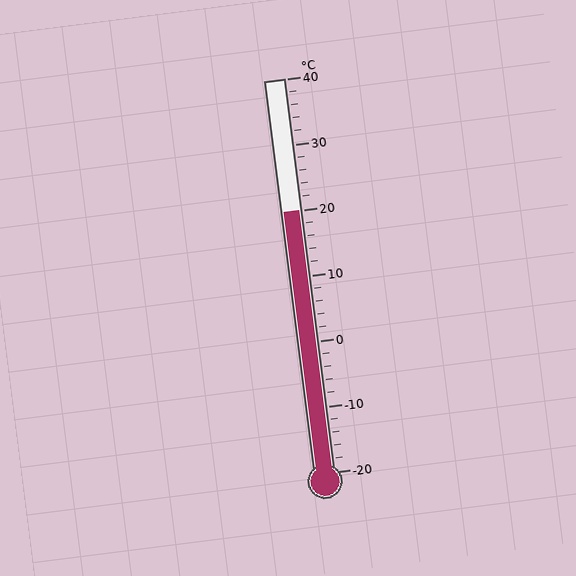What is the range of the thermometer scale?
The thermometer scale ranges from -20°C to 40°C.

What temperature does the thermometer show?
The thermometer shows approximately 20°C.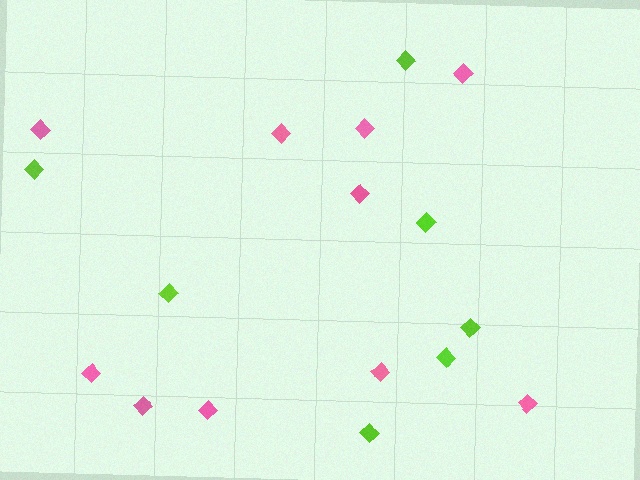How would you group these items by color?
There are 2 groups: one group of lime diamonds (7) and one group of pink diamonds (10).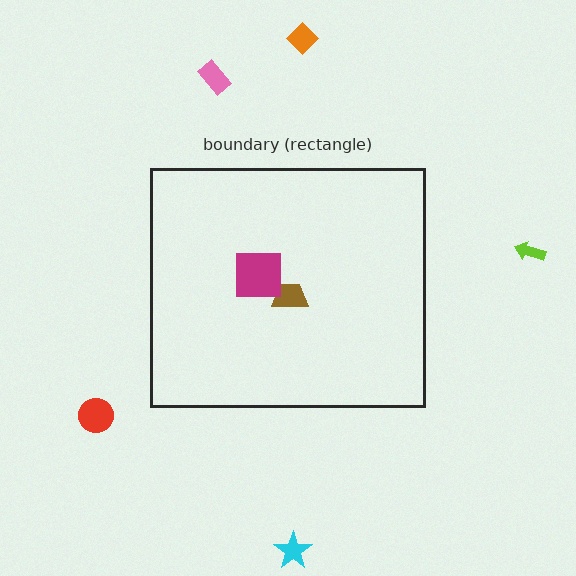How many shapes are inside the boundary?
2 inside, 5 outside.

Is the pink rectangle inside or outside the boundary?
Outside.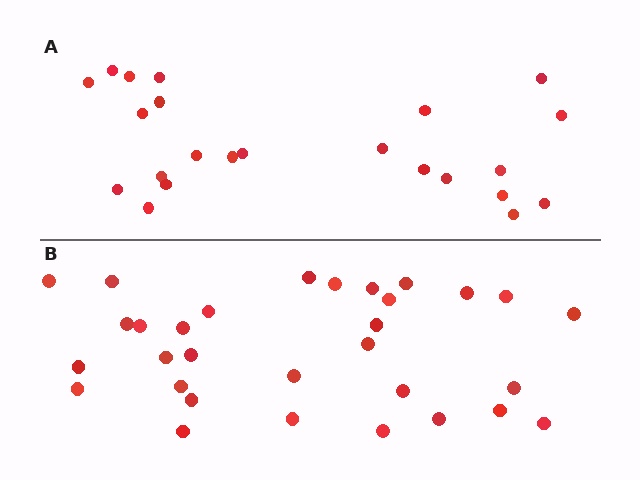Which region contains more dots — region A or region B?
Region B (the bottom region) has more dots.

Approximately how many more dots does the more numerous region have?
Region B has roughly 8 or so more dots than region A.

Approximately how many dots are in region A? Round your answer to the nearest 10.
About 20 dots. (The exact count is 23, which rounds to 20.)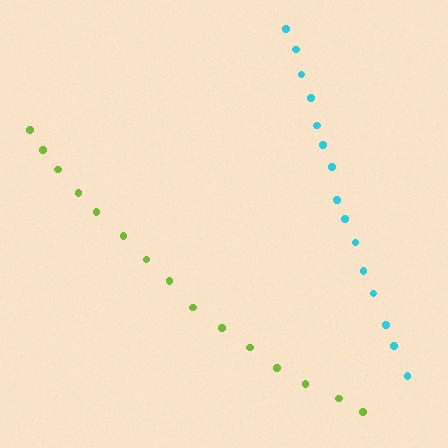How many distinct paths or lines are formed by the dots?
There are 2 distinct paths.